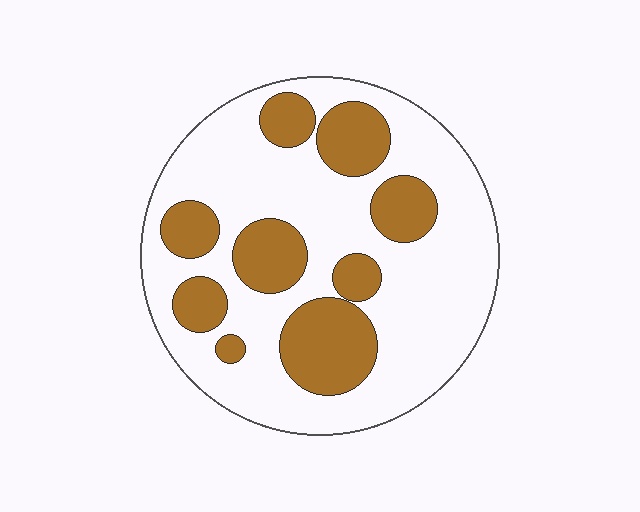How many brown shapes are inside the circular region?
9.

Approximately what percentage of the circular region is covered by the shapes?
Approximately 30%.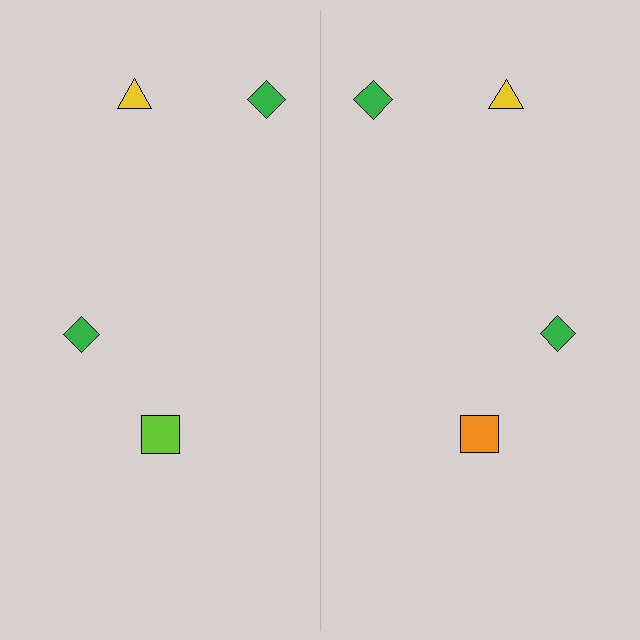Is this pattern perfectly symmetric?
No, the pattern is not perfectly symmetric. The orange square on the right side breaks the symmetry — its mirror counterpart is lime.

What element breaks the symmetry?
The orange square on the right side breaks the symmetry — its mirror counterpart is lime.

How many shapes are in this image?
There are 8 shapes in this image.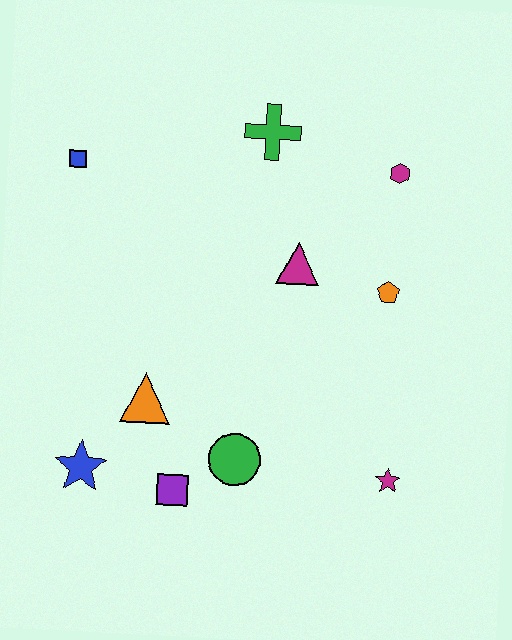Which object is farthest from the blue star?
The magenta hexagon is farthest from the blue star.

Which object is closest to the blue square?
The green cross is closest to the blue square.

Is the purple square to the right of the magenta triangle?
No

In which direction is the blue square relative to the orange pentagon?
The blue square is to the left of the orange pentagon.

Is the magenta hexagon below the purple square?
No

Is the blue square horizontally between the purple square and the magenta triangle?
No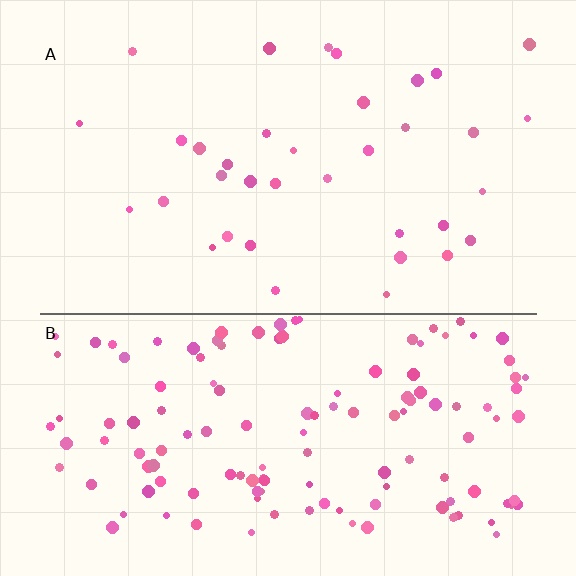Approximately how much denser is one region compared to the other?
Approximately 3.8× — region B over region A.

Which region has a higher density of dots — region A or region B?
B (the bottom).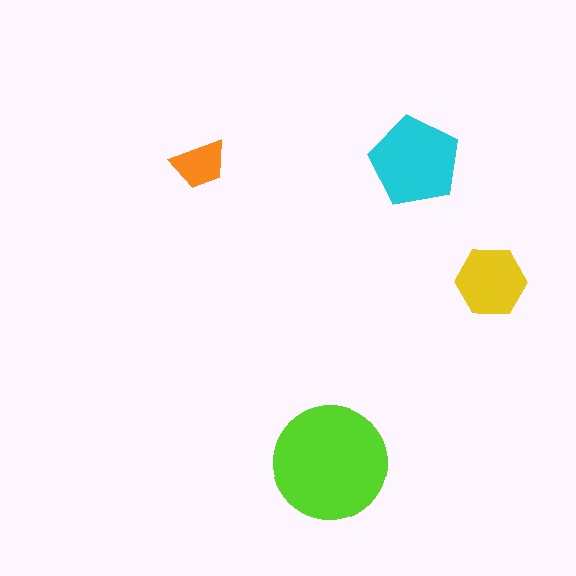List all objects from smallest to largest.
The orange trapezoid, the yellow hexagon, the cyan pentagon, the lime circle.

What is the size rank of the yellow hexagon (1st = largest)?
3rd.